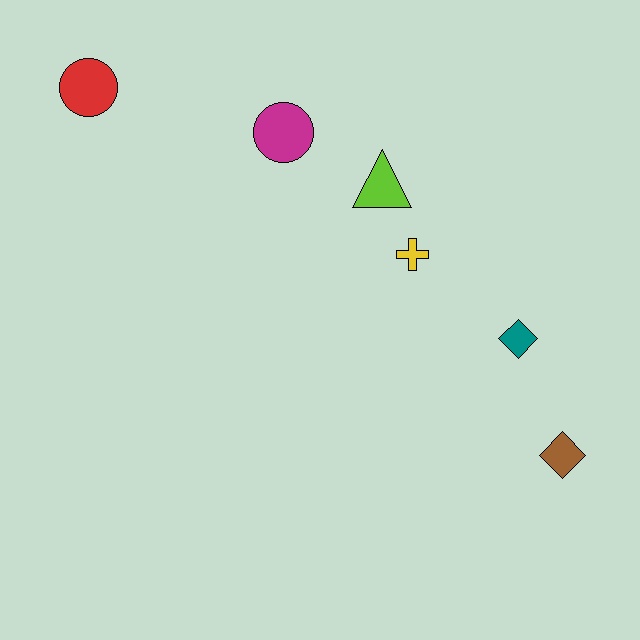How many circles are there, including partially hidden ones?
There are 2 circles.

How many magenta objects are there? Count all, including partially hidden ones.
There is 1 magenta object.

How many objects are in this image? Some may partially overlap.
There are 6 objects.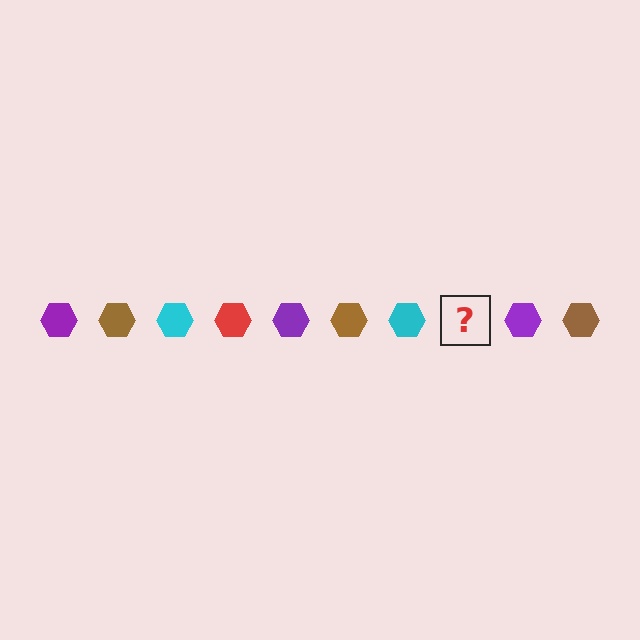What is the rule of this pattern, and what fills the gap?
The rule is that the pattern cycles through purple, brown, cyan, red hexagons. The gap should be filled with a red hexagon.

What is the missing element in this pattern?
The missing element is a red hexagon.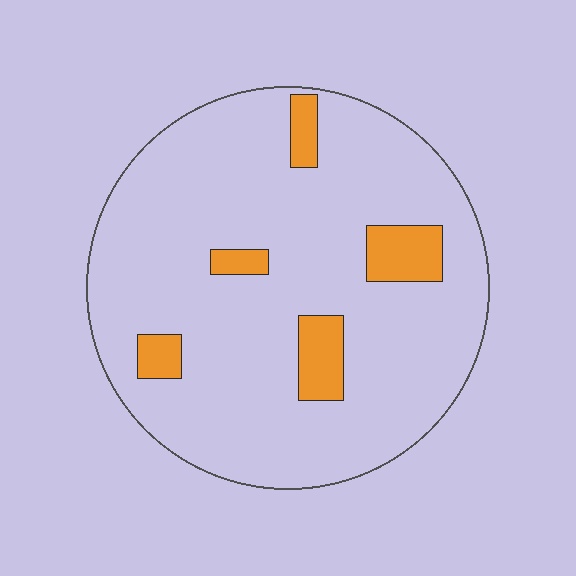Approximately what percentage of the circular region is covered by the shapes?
Approximately 10%.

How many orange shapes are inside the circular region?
5.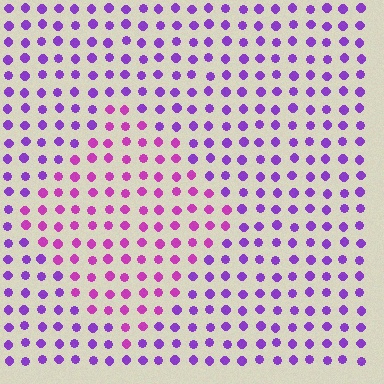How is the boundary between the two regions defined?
The boundary is defined purely by a slight shift in hue (about 33 degrees). Spacing, size, and orientation are identical on both sides.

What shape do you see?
I see a diamond.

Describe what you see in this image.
The image is filled with small purple elements in a uniform arrangement. A diamond-shaped region is visible where the elements are tinted to a slightly different hue, forming a subtle color boundary.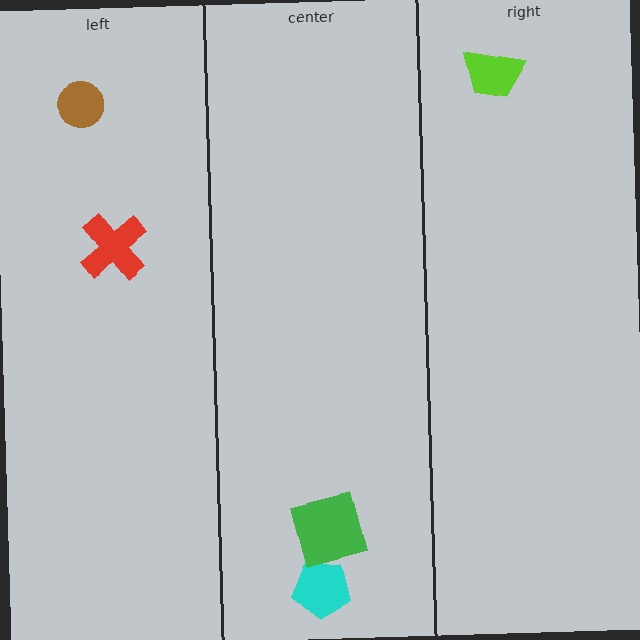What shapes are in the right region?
The lime trapezoid.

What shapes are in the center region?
The cyan pentagon, the green square.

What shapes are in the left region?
The brown circle, the red cross.